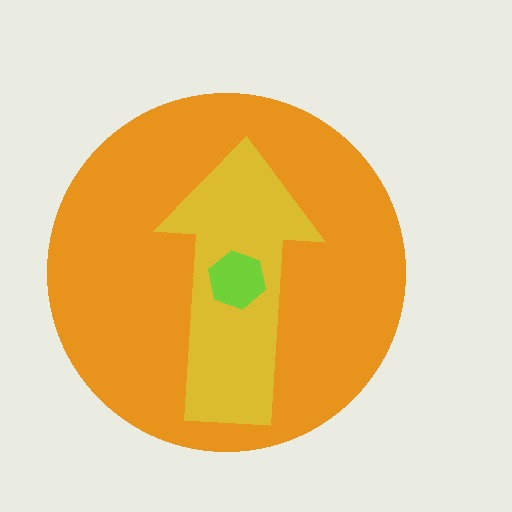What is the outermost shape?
The orange circle.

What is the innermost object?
The lime hexagon.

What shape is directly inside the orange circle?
The yellow arrow.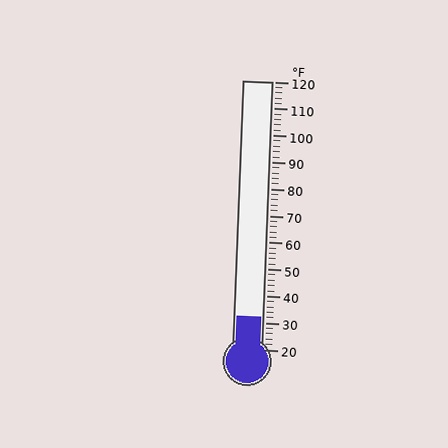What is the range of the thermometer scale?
The thermometer scale ranges from 20°F to 120°F.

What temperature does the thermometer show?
The thermometer shows approximately 32°F.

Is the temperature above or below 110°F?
The temperature is below 110°F.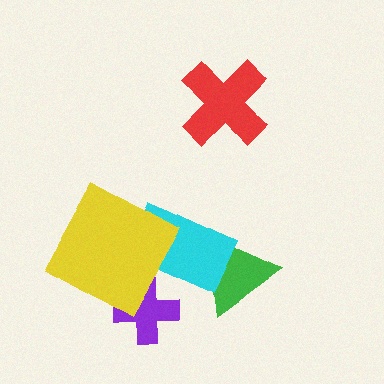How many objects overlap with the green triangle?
1 object overlaps with the green triangle.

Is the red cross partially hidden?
No, no other shape covers it.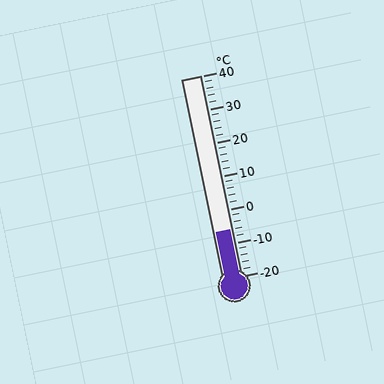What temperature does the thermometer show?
The thermometer shows approximately -6°C.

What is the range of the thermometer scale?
The thermometer scale ranges from -20°C to 40°C.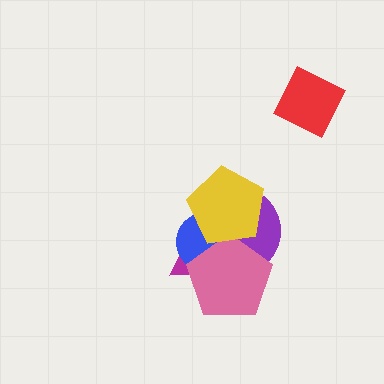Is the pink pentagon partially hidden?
Yes, it is partially covered by another shape.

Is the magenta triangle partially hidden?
Yes, it is partially covered by another shape.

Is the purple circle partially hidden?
Yes, it is partially covered by another shape.